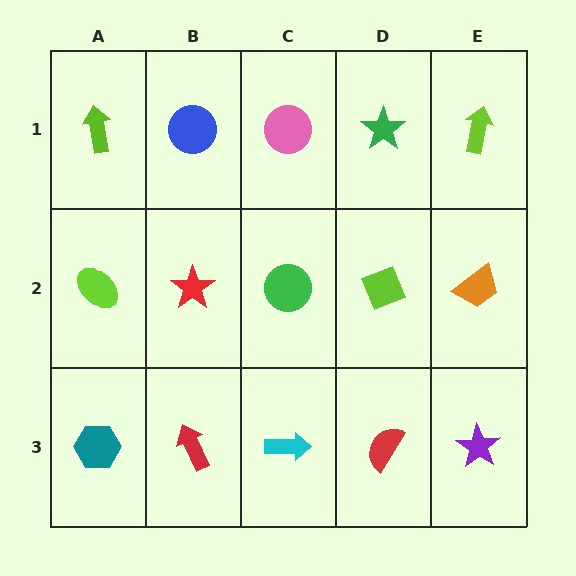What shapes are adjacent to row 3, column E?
An orange trapezoid (row 2, column E), a red semicircle (row 3, column D).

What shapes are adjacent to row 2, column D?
A green star (row 1, column D), a red semicircle (row 3, column D), a green circle (row 2, column C), an orange trapezoid (row 2, column E).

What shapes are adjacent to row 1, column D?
A lime diamond (row 2, column D), a pink circle (row 1, column C), a lime arrow (row 1, column E).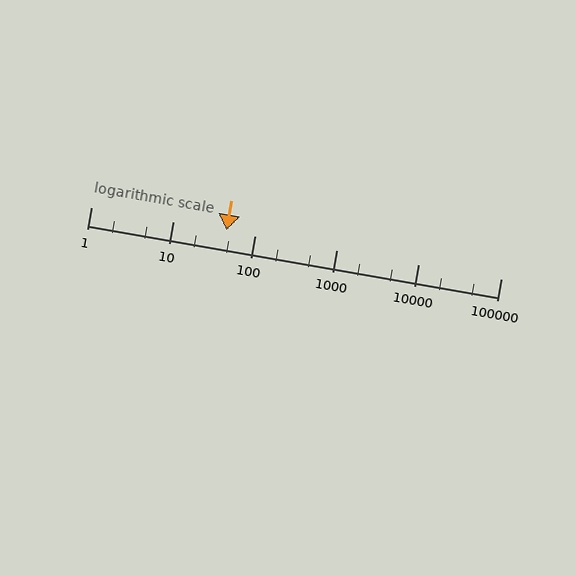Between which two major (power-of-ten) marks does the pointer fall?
The pointer is between 10 and 100.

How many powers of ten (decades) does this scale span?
The scale spans 5 decades, from 1 to 100000.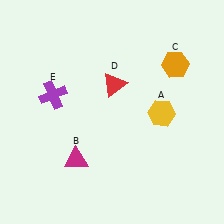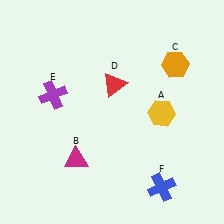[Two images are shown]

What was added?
A blue cross (F) was added in Image 2.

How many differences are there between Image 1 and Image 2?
There is 1 difference between the two images.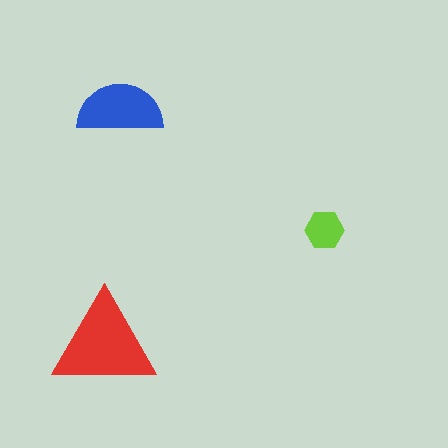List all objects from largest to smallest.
The red triangle, the blue semicircle, the lime hexagon.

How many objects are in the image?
There are 3 objects in the image.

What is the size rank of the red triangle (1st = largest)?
1st.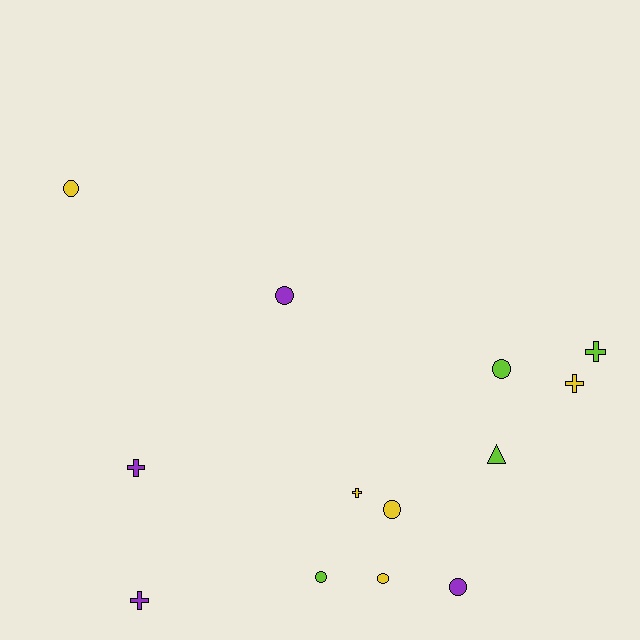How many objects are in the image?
There are 13 objects.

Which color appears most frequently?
Yellow, with 5 objects.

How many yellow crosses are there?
There are 2 yellow crosses.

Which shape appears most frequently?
Circle, with 7 objects.